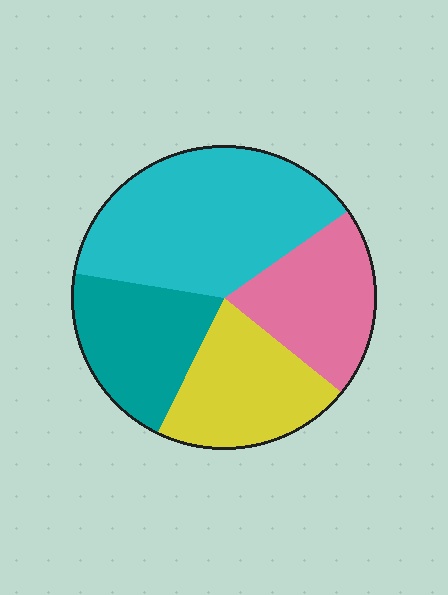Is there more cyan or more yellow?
Cyan.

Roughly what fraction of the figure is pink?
Pink takes up less than a quarter of the figure.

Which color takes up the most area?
Cyan, at roughly 40%.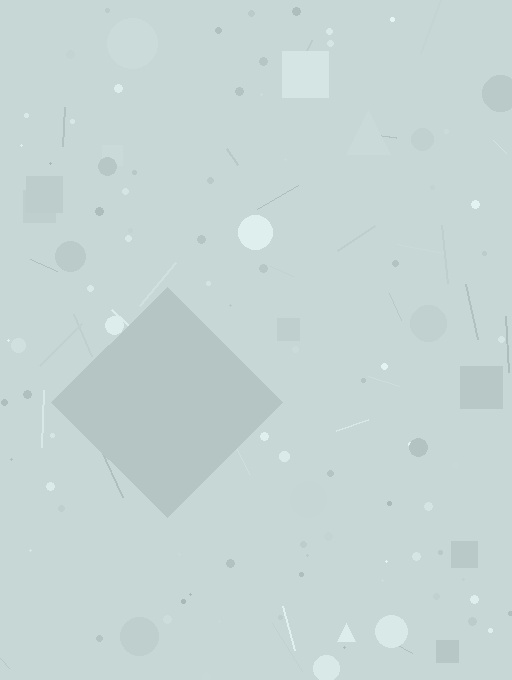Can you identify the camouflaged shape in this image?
The camouflaged shape is a diamond.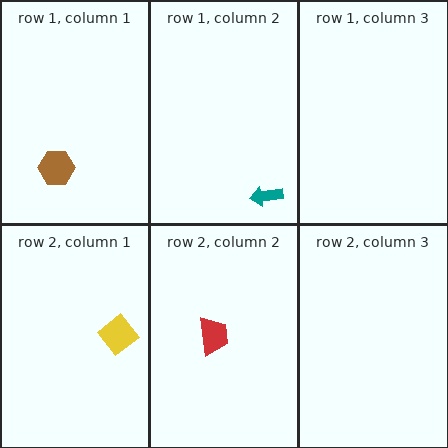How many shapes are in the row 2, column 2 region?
1.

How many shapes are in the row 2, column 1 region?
1.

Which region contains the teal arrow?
The row 1, column 2 region.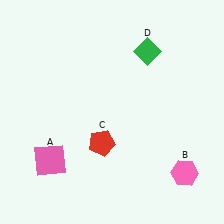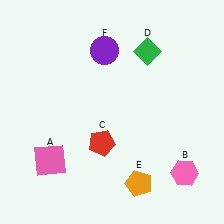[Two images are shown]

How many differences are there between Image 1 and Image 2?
There are 2 differences between the two images.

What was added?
An orange pentagon (E), a purple circle (F) were added in Image 2.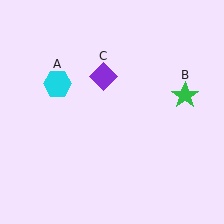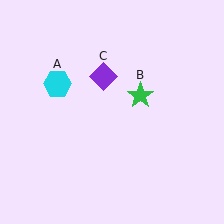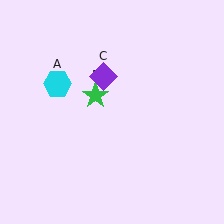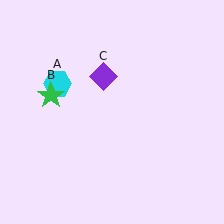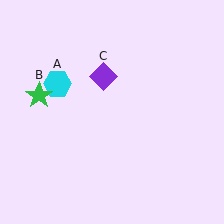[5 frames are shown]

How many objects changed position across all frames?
1 object changed position: green star (object B).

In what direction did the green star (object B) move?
The green star (object B) moved left.